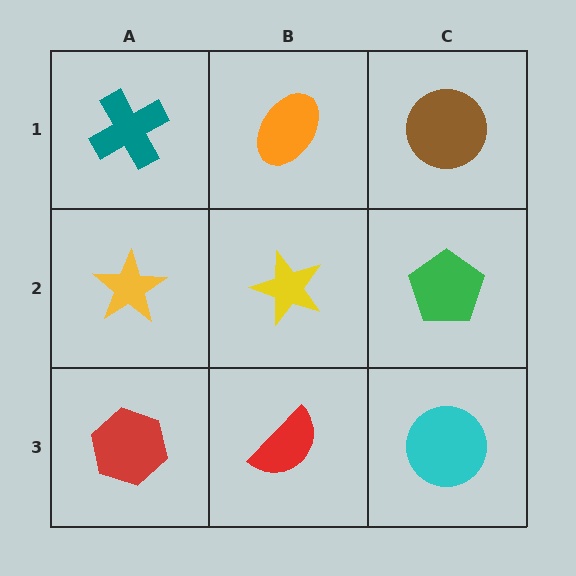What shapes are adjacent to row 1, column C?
A green pentagon (row 2, column C), an orange ellipse (row 1, column B).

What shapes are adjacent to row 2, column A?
A teal cross (row 1, column A), a red hexagon (row 3, column A), a yellow star (row 2, column B).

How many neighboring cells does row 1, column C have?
2.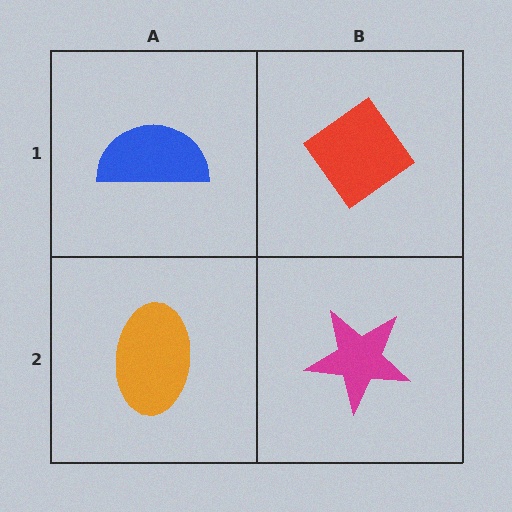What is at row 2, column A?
An orange ellipse.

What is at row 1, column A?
A blue semicircle.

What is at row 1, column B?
A red diamond.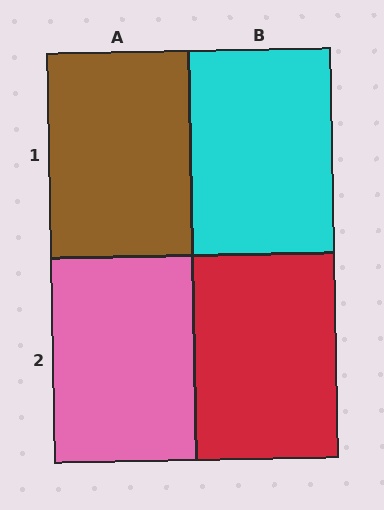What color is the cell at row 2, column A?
Pink.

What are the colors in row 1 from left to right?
Brown, cyan.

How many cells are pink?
1 cell is pink.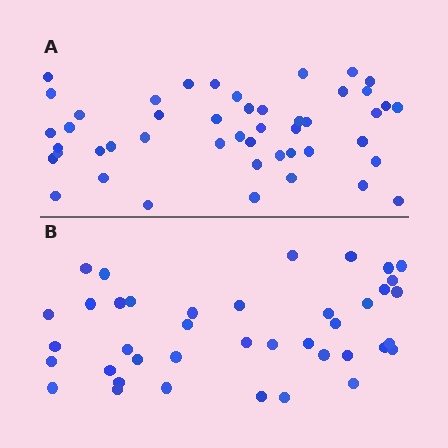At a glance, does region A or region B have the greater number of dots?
Region A (the top region) has more dots.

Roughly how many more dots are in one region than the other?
Region A has roughly 8 or so more dots than region B.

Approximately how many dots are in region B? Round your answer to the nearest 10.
About 40 dots.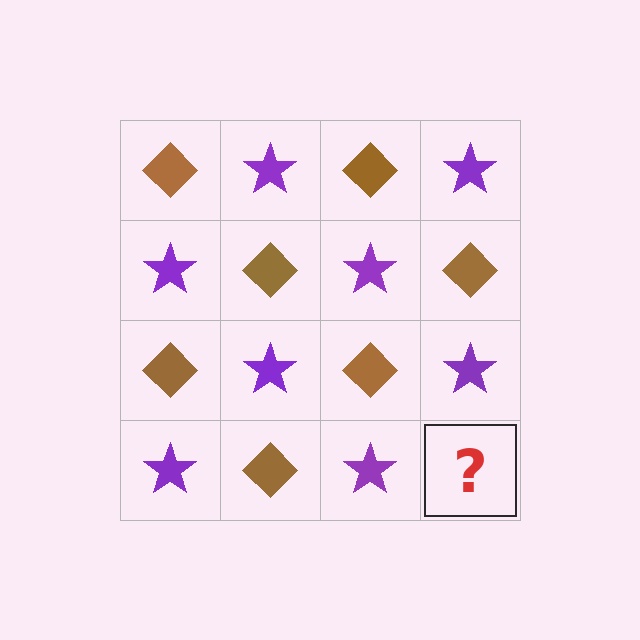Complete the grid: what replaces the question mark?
The question mark should be replaced with a brown diamond.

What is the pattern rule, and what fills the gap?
The rule is that it alternates brown diamond and purple star in a checkerboard pattern. The gap should be filled with a brown diamond.